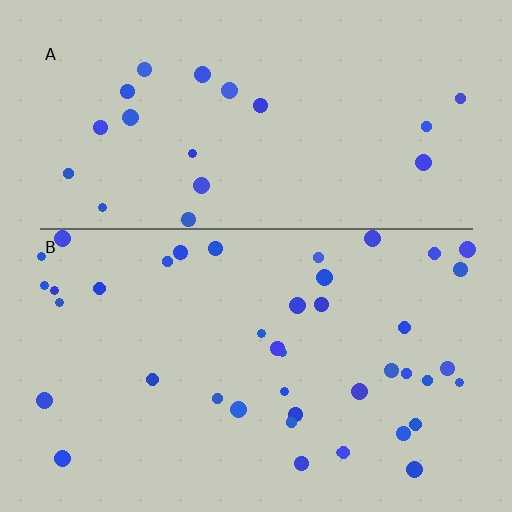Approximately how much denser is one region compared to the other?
Approximately 2.1× — region B over region A.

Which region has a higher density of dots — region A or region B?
B (the bottom).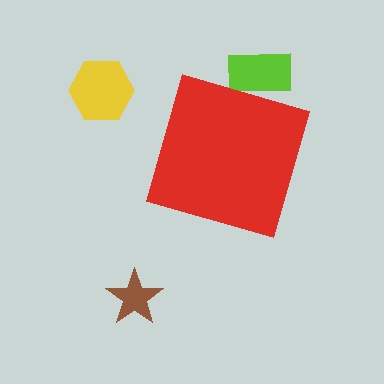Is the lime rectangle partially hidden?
Yes, the lime rectangle is partially hidden behind the red diamond.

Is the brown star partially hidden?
No, the brown star is fully visible.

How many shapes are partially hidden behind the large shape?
1 shape is partially hidden.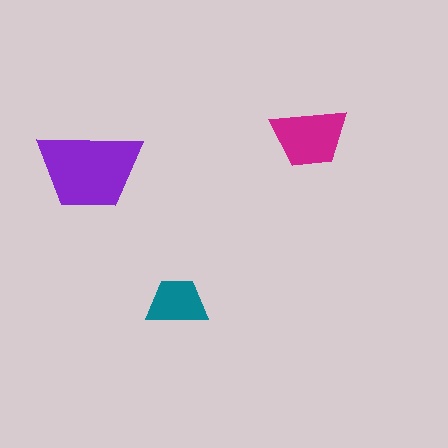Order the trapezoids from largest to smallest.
the purple one, the magenta one, the teal one.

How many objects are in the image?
There are 3 objects in the image.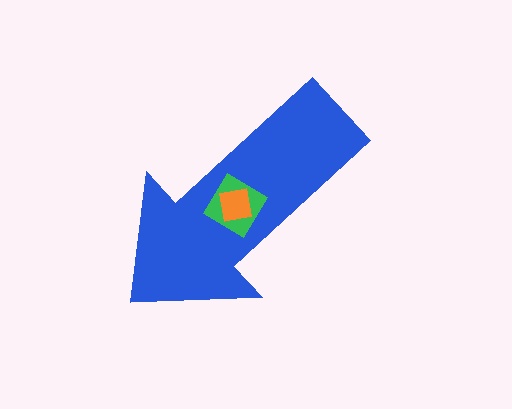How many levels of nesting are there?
3.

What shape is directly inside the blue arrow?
The green diamond.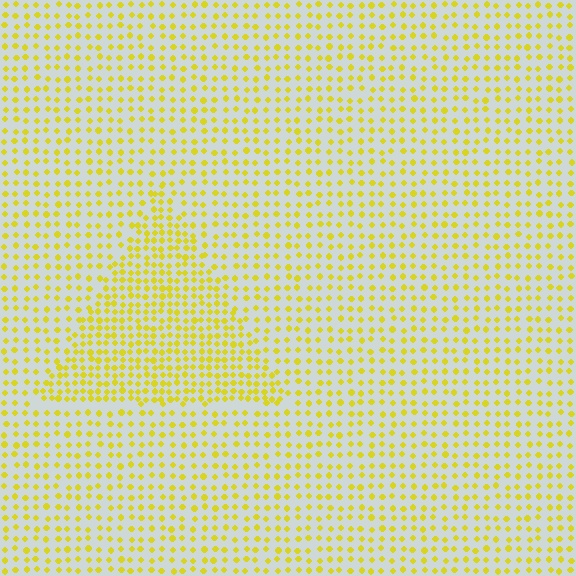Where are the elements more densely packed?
The elements are more densely packed inside the triangle boundary.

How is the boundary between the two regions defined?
The boundary is defined by a change in element density (approximately 1.8x ratio). All elements are the same color, size, and shape.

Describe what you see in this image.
The image contains small yellow elements arranged at two different densities. A triangle-shaped region is visible where the elements are more densely packed than the surrounding area.